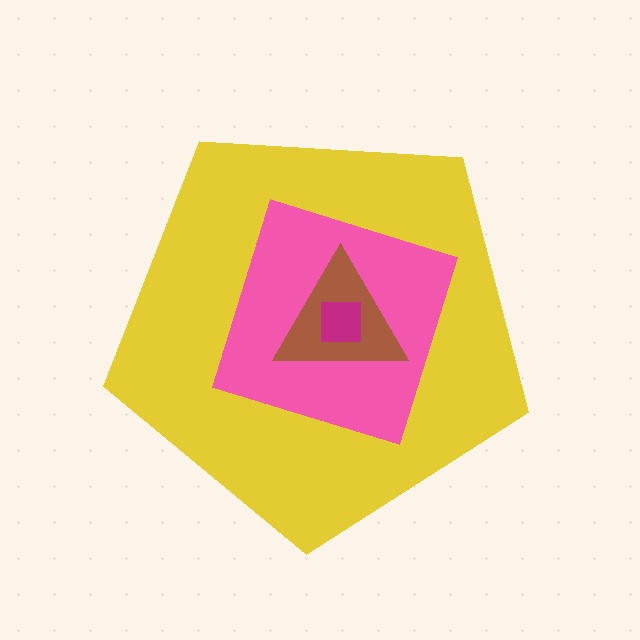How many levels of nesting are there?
4.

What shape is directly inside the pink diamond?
The brown triangle.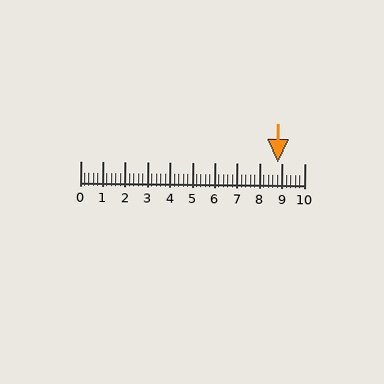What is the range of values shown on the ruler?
The ruler shows values from 0 to 10.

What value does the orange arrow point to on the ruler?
The orange arrow points to approximately 8.8.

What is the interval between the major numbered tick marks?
The major tick marks are spaced 1 units apart.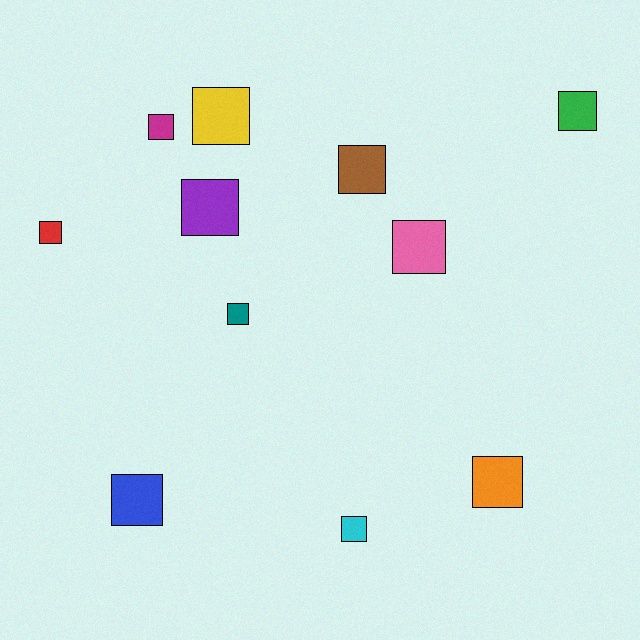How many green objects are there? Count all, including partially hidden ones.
There is 1 green object.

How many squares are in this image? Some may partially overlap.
There are 11 squares.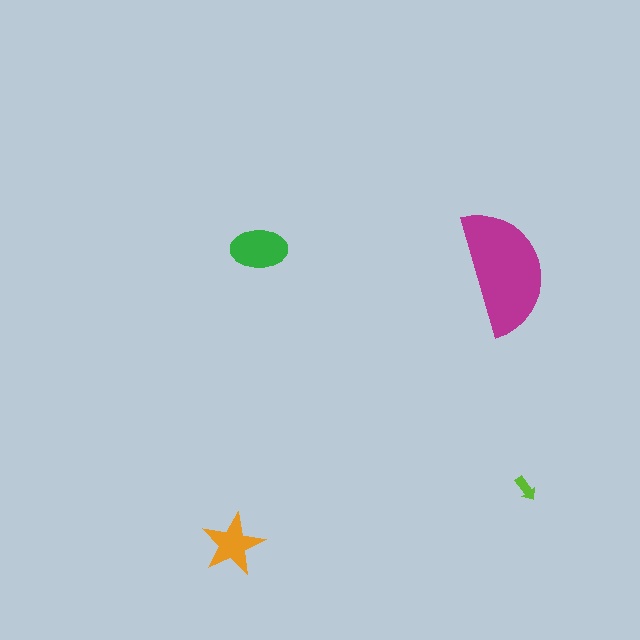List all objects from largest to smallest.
The magenta semicircle, the green ellipse, the orange star, the lime arrow.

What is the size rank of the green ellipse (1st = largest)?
2nd.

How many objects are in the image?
There are 4 objects in the image.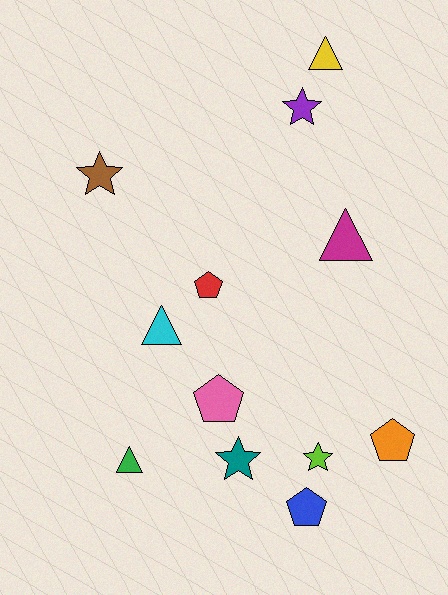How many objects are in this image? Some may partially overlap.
There are 12 objects.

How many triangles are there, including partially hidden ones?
There are 4 triangles.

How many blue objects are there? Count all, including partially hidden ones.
There is 1 blue object.